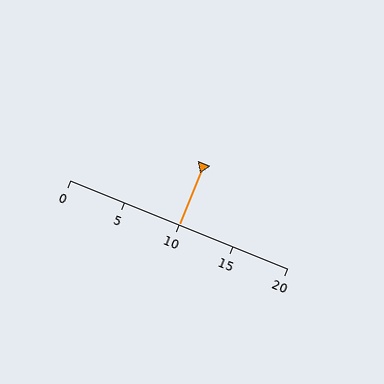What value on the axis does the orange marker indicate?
The marker indicates approximately 10.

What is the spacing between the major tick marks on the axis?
The major ticks are spaced 5 apart.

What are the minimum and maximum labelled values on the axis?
The axis runs from 0 to 20.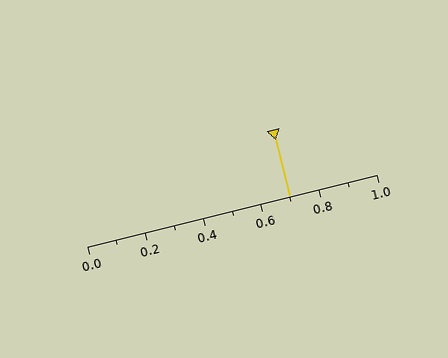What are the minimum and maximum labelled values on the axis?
The axis runs from 0.0 to 1.0.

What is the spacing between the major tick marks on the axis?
The major ticks are spaced 0.2 apart.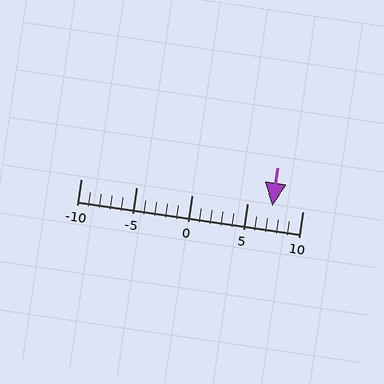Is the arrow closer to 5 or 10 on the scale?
The arrow is closer to 5.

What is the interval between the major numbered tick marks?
The major tick marks are spaced 5 units apart.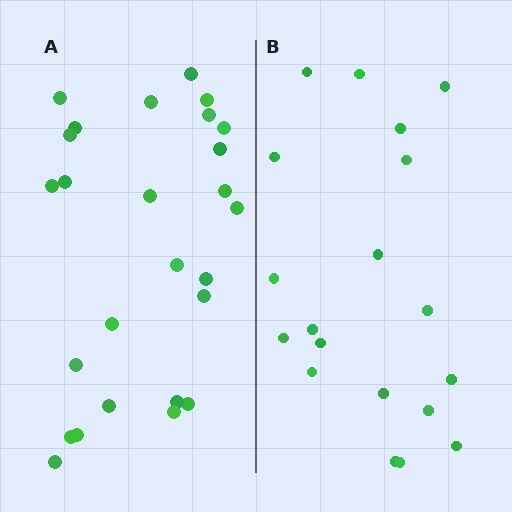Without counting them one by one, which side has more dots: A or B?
Region A (the left region) has more dots.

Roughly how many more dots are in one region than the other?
Region A has roughly 8 or so more dots than region B.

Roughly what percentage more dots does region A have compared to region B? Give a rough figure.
About 35% more.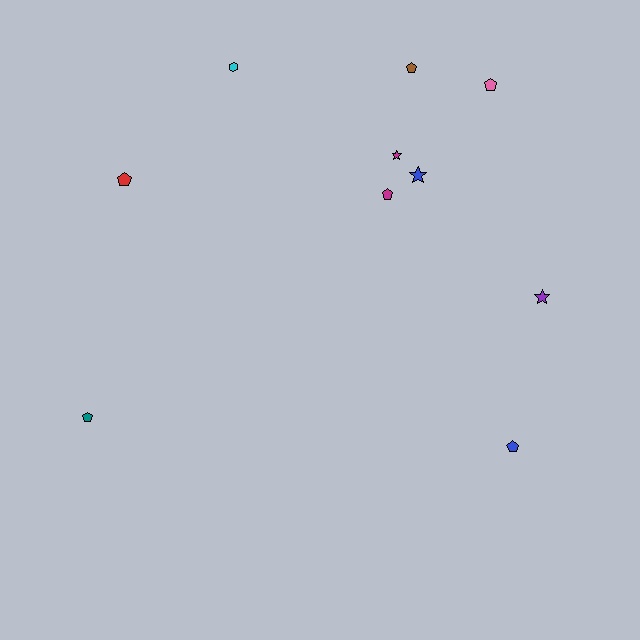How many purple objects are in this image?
There is 1 purple object.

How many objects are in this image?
There are 10 objects.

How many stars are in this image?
There are 3 stars.